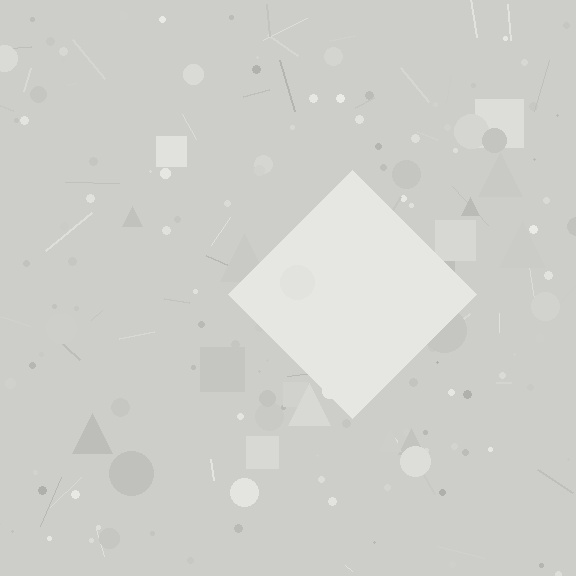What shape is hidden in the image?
A diamond is hidden in the image.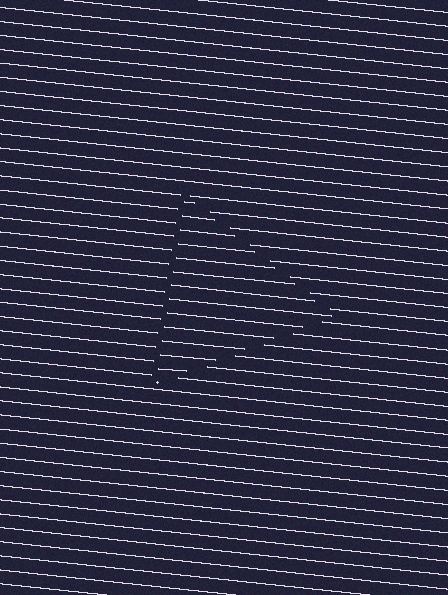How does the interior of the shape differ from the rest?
The interior of the shape contains the same grating, shifted by half a period — the contour is defined by the phase discontinuity where line-ends from the inner and outer gratings abut.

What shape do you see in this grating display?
An illusory triangle. The interior of the shape contains the same grating, shifted by half a period — the contour is defined by the phase discontinuity where line-ends from the inner and outer gratings abut.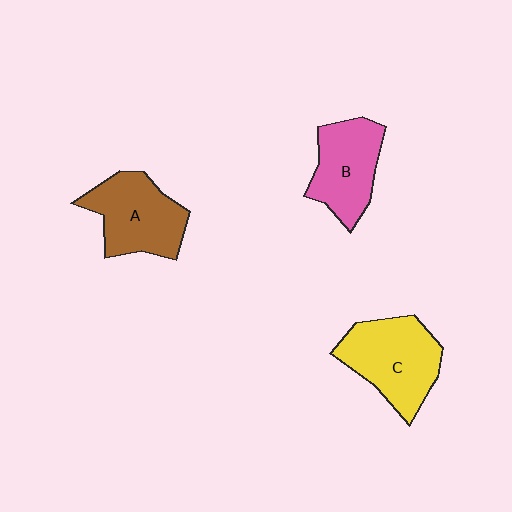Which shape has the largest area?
Shape C (yellow).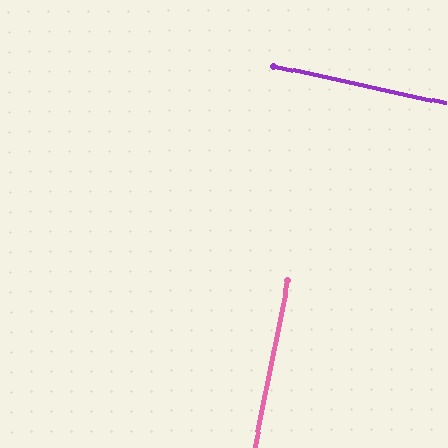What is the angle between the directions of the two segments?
Approximately 89 degrees.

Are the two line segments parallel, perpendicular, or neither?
Perpendicular — they meet at approximately 89°.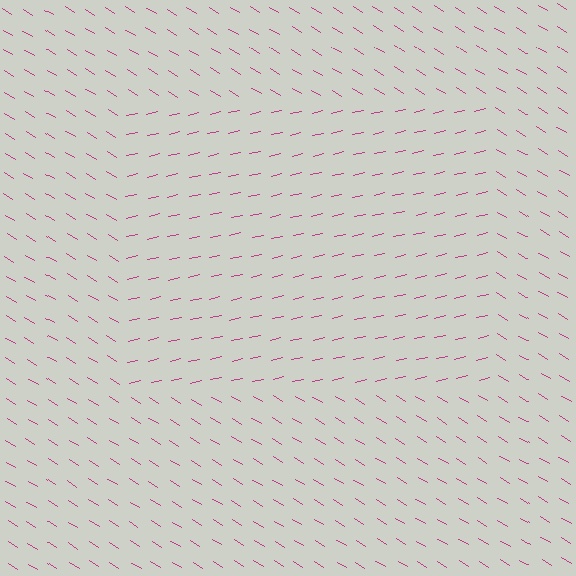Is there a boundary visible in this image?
Yes, there is a texture boundary formed by a change in line orientation.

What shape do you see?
I see a rectangle.